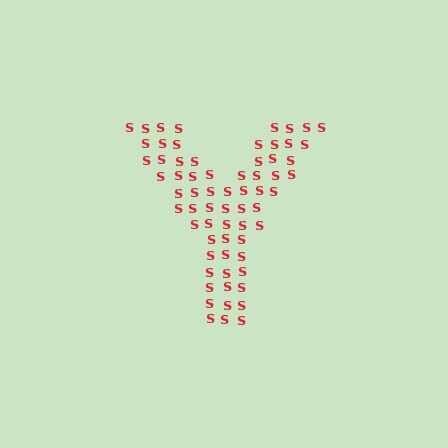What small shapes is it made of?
It is made of small letter S's.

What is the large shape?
The large shape is the letter Y.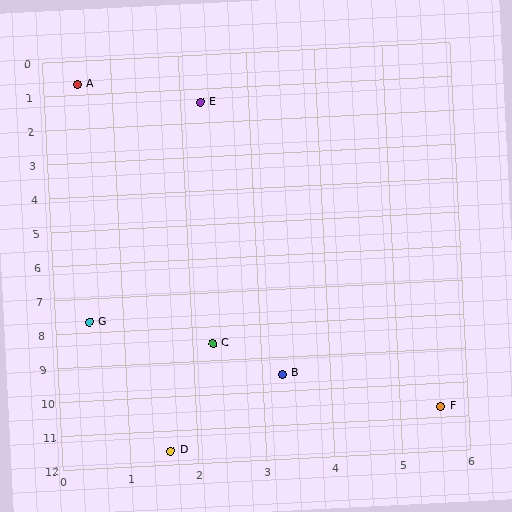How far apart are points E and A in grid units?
Points E and A are about 1.9 grid units apart.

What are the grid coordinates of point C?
Point C is at approximately (2.3, 8.5).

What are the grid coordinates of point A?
Point A is at approximately (0.5, 0.7).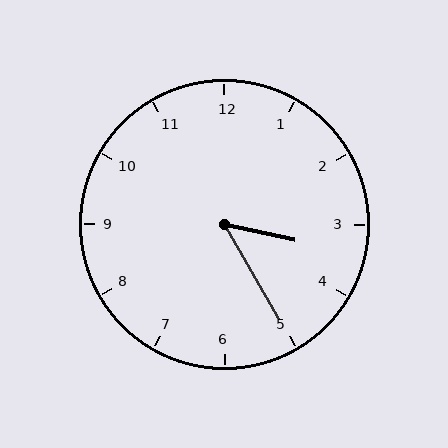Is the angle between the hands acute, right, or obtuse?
It is acute.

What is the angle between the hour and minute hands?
Approximately 48 degrees.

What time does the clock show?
3:25.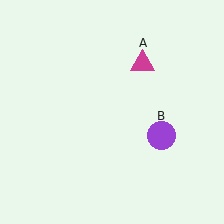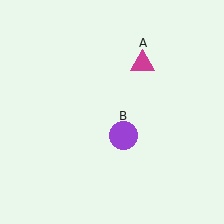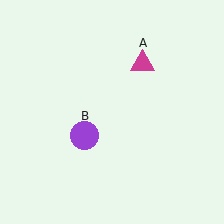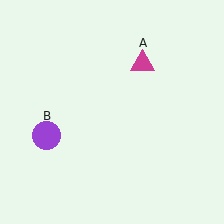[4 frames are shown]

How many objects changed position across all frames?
1 object changed position: purple circle (object B).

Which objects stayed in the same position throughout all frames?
Magenta triangle (object A) remained stationary.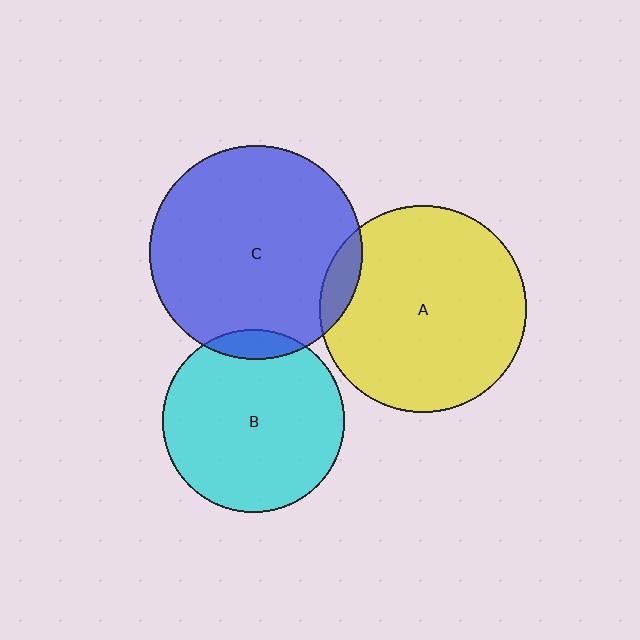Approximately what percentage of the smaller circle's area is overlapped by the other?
Approximately 10%.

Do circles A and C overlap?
Yes.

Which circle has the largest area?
Circle C (blue).